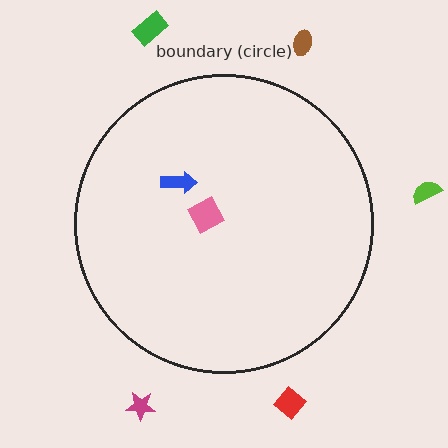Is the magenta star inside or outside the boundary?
Outside.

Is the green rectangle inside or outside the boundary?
Outside.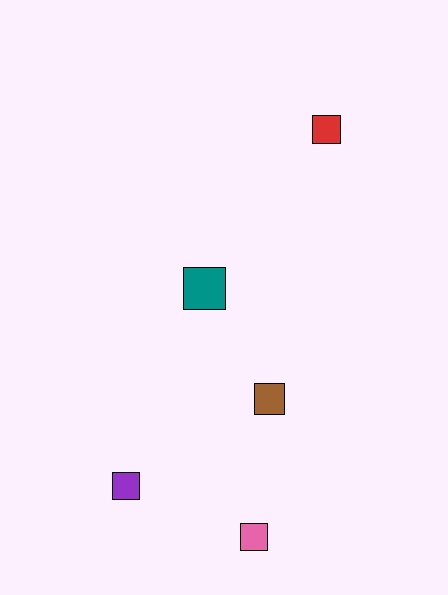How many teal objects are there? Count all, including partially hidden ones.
There is 1 teal object.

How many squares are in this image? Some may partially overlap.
There are 5 squares.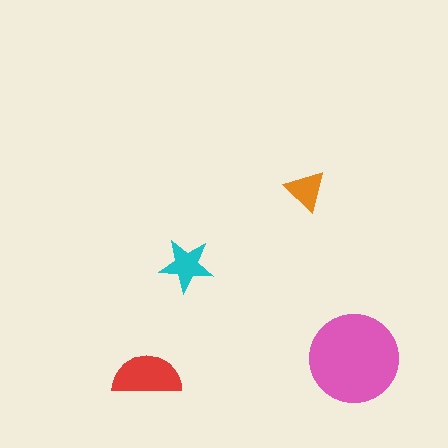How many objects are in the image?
There are 4 objects in the image.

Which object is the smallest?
The orange triangle.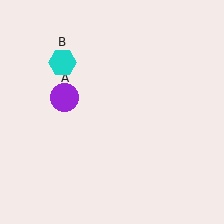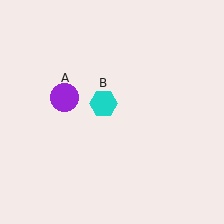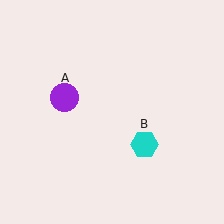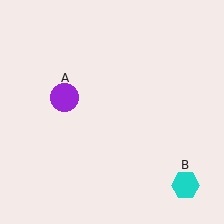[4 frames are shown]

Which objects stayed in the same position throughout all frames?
Purple circle (object A) remained stationary.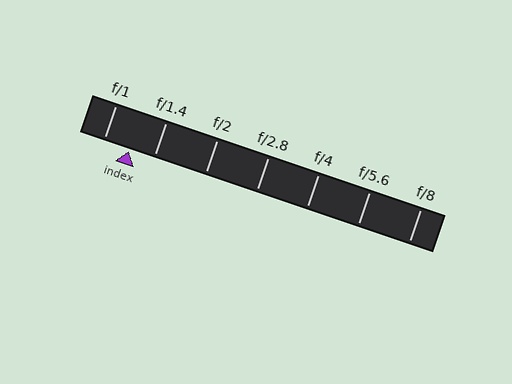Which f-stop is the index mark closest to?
The index mark is closest to f/1.4.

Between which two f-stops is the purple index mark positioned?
The index mark is between f/1 and f/1.4.